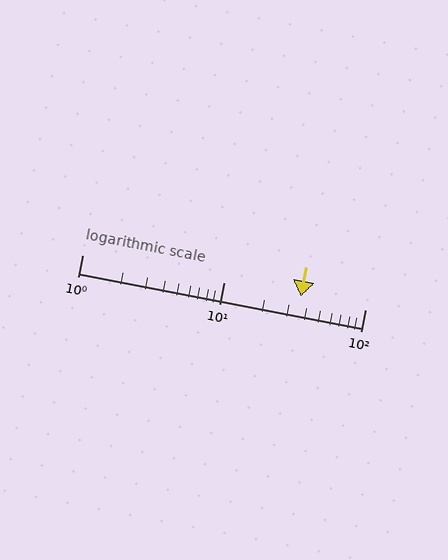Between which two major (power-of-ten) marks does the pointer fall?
The pointer is between 10 and 100.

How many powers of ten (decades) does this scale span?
The scale spans 2 decades, from 1 to 100.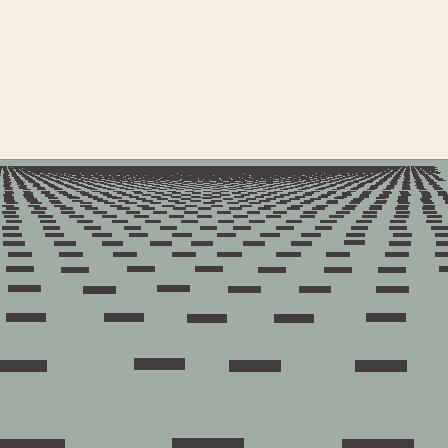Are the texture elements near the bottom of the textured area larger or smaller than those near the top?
Larger. Near the bottom, elements are closer to the viewer and appear at a bigger on-screen size.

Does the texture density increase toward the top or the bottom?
Density increases toward the top.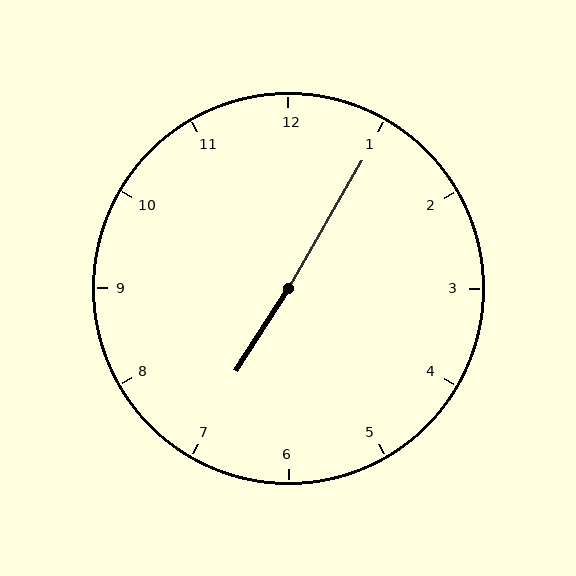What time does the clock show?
7:05.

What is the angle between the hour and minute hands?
Approximately 178 degrees.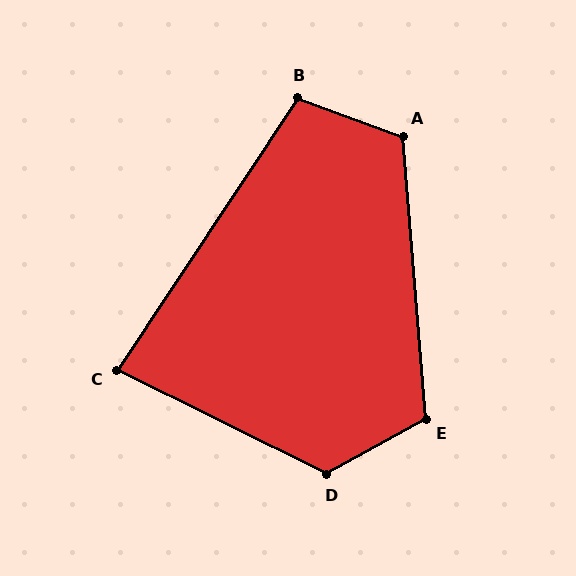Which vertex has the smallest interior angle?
C, at approximately 83 degrees.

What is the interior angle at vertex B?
Approximately 103 degrees (obtuse).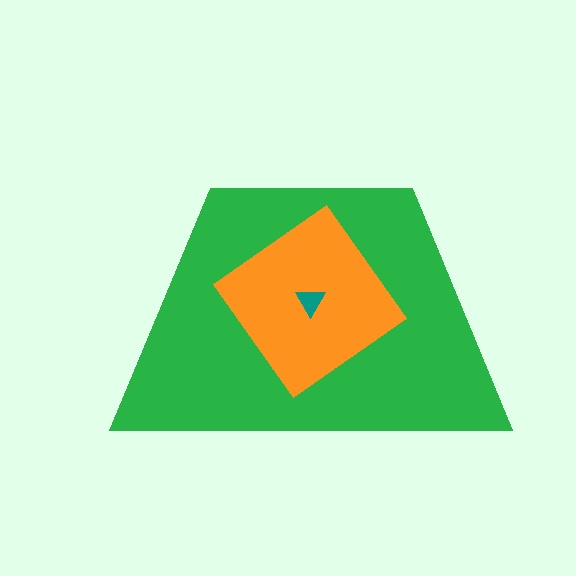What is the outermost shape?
The green trapezoid.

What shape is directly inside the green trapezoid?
The orange diamond.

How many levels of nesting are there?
3.